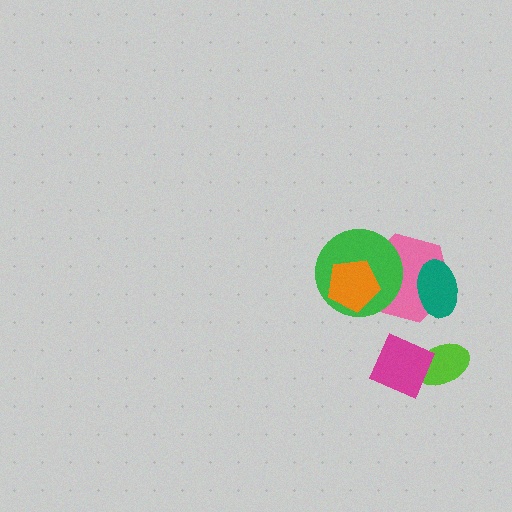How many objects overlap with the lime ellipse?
1 object overlaps with the lime ellipse.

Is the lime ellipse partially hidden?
Yes, it is partially covered by another shape.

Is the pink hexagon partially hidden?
Yes, it is partially covered by another shape.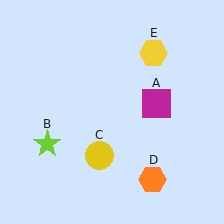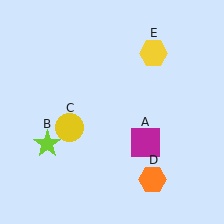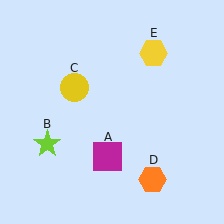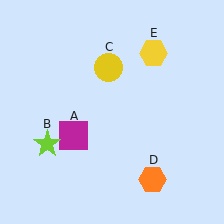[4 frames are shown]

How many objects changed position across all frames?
2 objects changed position: magenta square (object A), yellow circle (object C).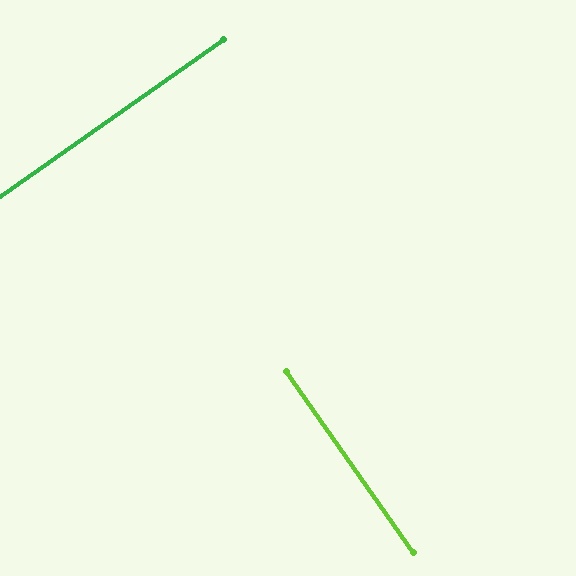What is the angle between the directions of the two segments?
Approximately 90 degrees.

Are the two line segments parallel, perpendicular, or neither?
Perpendicular — they meet at approximately 90°.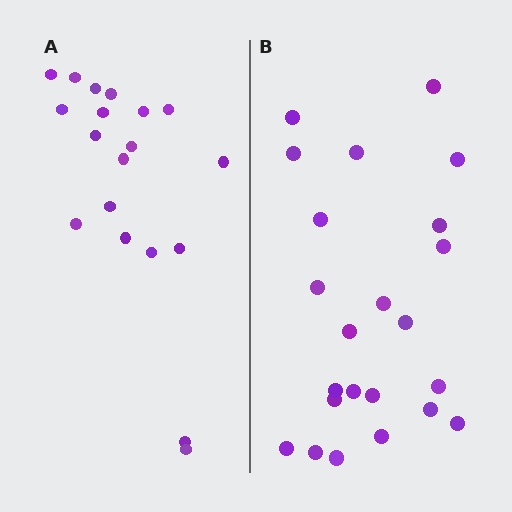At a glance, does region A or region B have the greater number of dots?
Region B (the right region) has more dots.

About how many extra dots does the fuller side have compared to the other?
Region B has about 4 more dots than region A.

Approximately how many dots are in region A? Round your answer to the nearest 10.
About 20 dots. (The exact count is 19, which rounds to 20.)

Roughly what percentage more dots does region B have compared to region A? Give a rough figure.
About 20% more.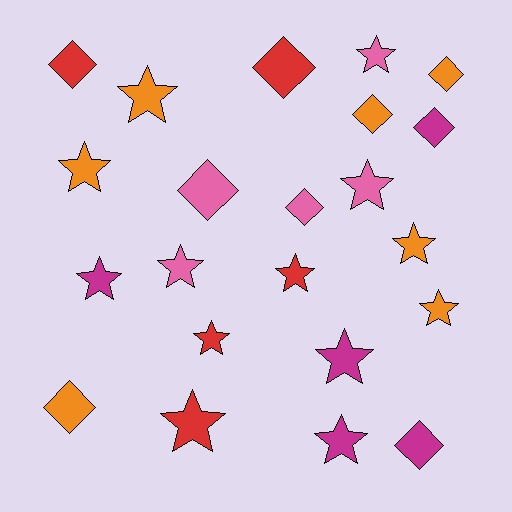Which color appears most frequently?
Orange, with 7 objects.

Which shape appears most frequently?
Star, with 13 objects.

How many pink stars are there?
There are 3 pink stars.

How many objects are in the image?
There are 22 objects.